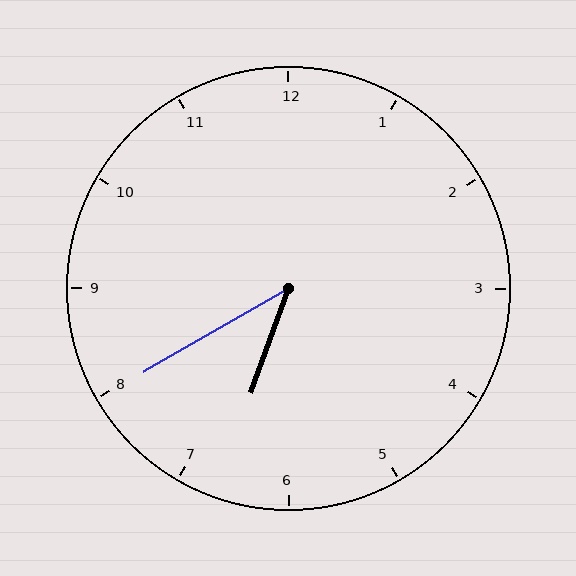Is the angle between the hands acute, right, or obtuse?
It is acute.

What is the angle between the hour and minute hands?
Approximately 40 degrees.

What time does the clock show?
6:40.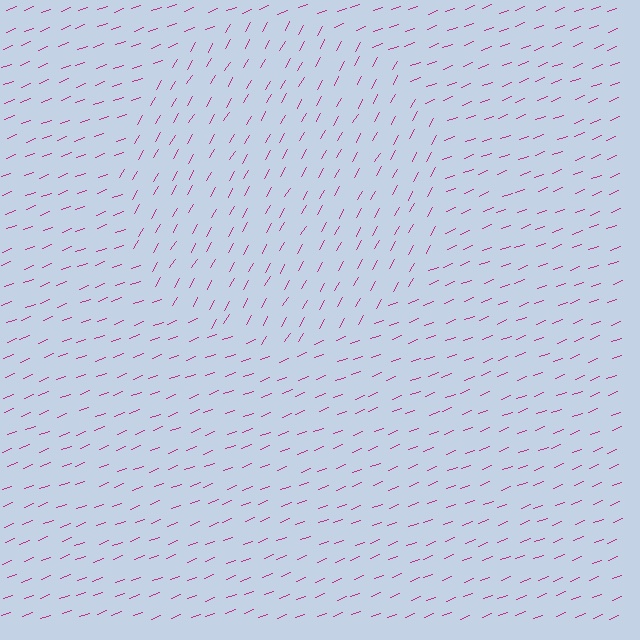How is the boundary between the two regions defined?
The boundary is defined purely by a change in line orientation (approximately 39 degrees difference). All lines are the same color and thickness.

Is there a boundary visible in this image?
Yes, there is a texture boundary formed by a change in line orientation.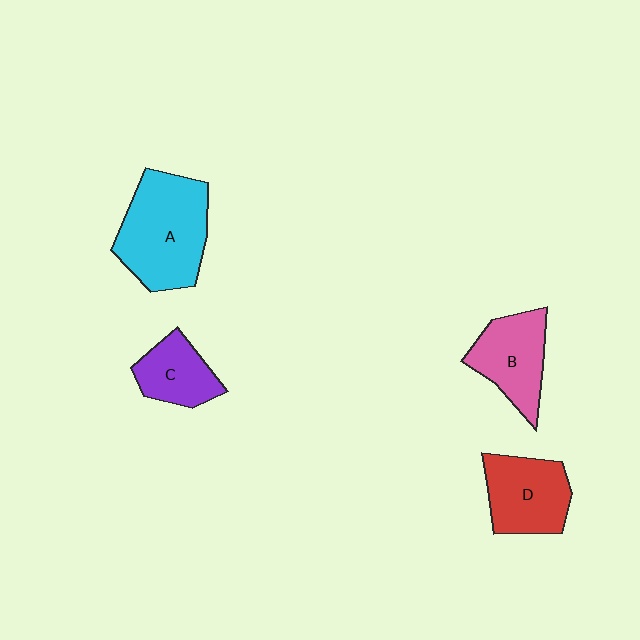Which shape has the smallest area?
Shape C (purple).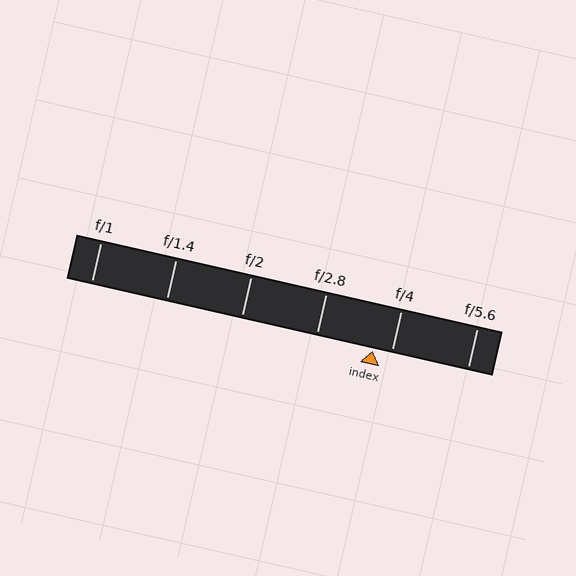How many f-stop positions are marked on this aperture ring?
There are 6 f-stop positions marked.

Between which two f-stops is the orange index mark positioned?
The index mark is between f/2.8 and f/4.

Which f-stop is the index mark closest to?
The index mark is closest to f/4.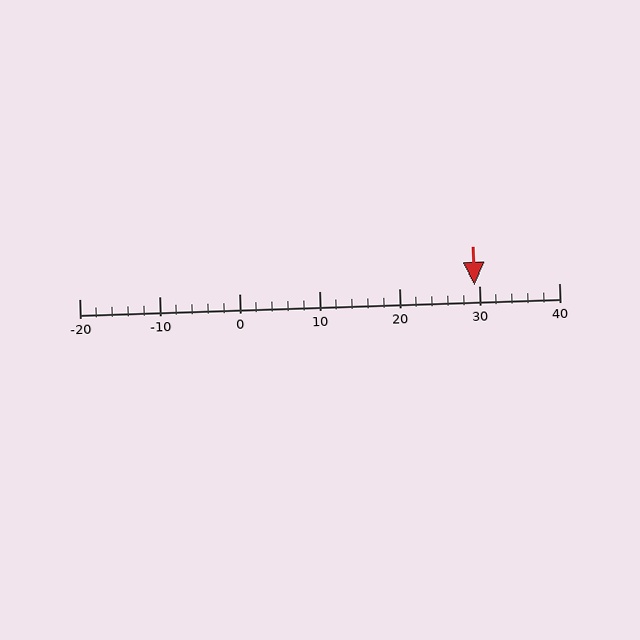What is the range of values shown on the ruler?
The ruler shows values from -20 to 40.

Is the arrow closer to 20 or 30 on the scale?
The arrow is closer to 30.